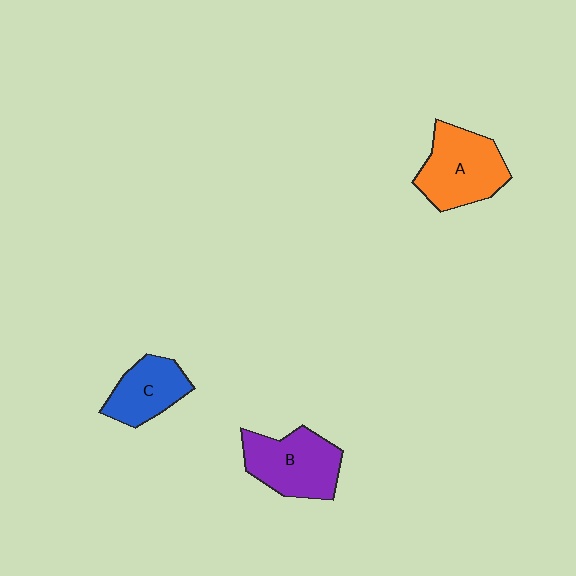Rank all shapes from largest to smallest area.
From largest to smallest: A (orange), B (purple), C (blue).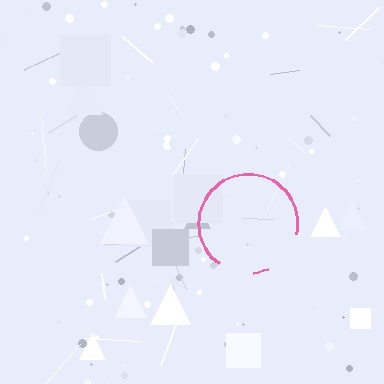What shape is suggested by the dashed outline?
The dashed outline suggests a circle.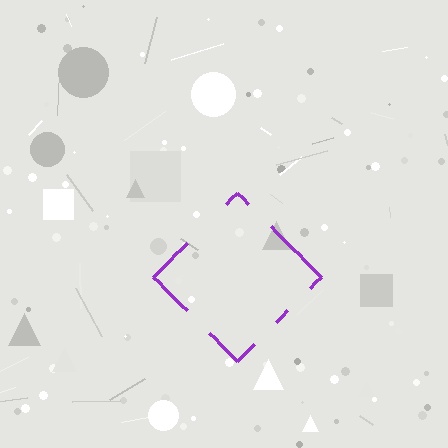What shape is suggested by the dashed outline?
The dashed outline suggests a diamond.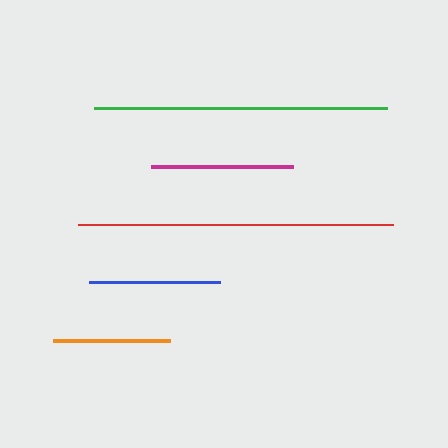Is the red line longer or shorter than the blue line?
The red line is longer than the blue line.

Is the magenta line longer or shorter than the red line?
The red line is longer than the magenta line.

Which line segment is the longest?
The red line is the longest at approximately 315 pixels.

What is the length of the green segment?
The green segment is approximately 293 pixels long.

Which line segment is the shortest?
The orange line is the shortest at approximately 117 pixels.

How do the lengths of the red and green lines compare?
The red and green lines are approximately the same length.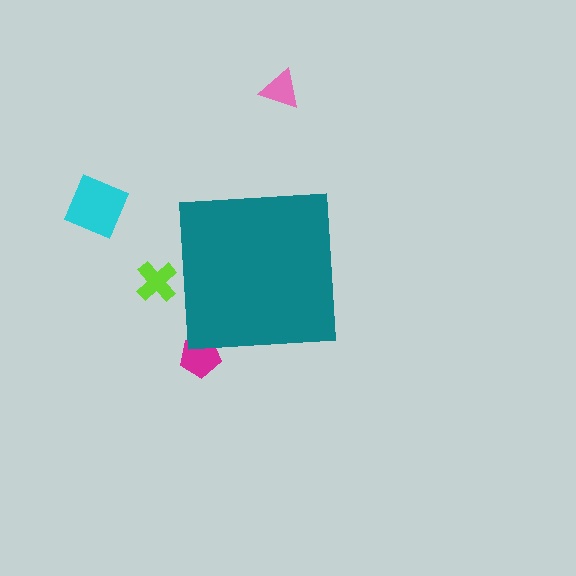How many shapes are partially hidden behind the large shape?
2 shapes are partially hidden.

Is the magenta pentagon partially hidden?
Yes, the magenta pentagon is partially hidden behind the teal square.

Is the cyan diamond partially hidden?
No, the cyan diamond is fully visible.